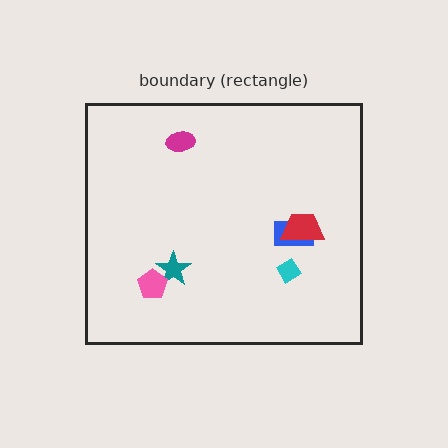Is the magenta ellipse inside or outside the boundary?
Inside.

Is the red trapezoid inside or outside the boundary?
Inside.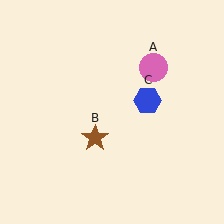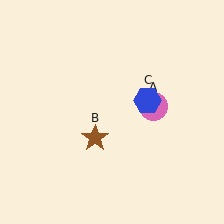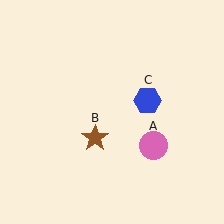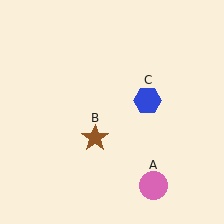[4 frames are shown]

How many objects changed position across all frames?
1 object changed position: pink circle (object A).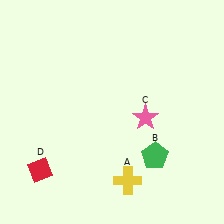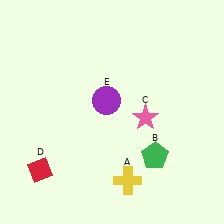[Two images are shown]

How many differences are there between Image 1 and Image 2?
There is 1 difference between the two images.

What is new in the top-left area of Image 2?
A purple circle (E) was added in the top-left area of Image 2.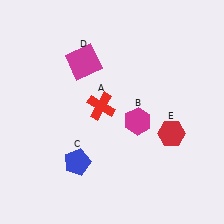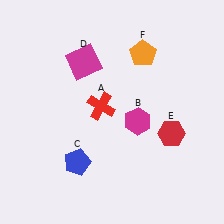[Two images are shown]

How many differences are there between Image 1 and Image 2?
There is 1 difference between the two images.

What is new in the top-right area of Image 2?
An orange pentagon (F) was added in the top-right area of Image 2.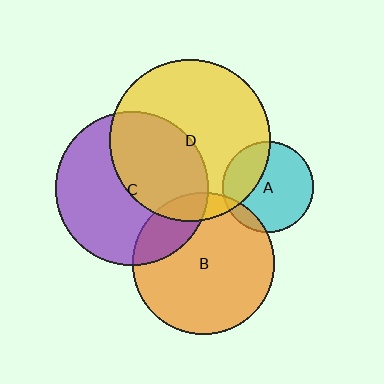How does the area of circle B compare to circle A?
Approximately 2.4 times.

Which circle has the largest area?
Circle D (yellow).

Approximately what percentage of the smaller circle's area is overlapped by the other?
Approximately 45%.